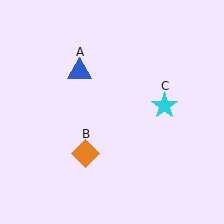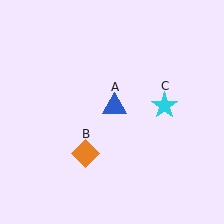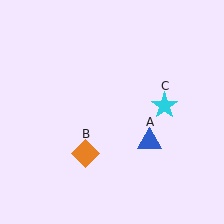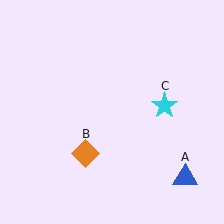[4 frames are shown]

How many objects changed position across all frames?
1 object changed position: blue triangle (object A).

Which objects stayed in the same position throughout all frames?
Orange diamond (object B) and cyan star (object C) remained stationary.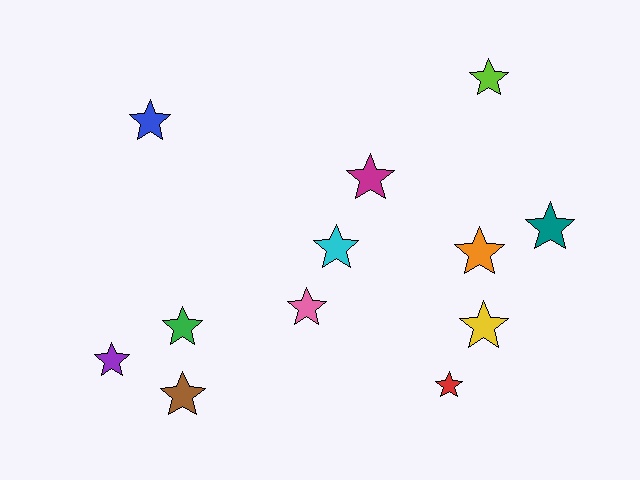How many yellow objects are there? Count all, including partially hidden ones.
There is 1 yellow object.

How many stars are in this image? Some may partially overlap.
There are 12 stars.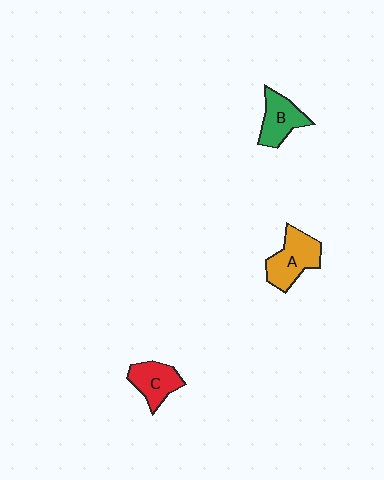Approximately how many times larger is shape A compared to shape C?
Approximately 1.3 times.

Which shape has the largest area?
Shape A (orange).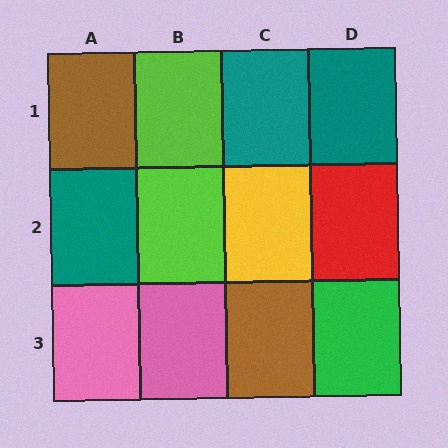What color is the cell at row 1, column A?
Brown.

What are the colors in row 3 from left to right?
Pink, pink, brown, green.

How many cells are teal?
3 cells are teal.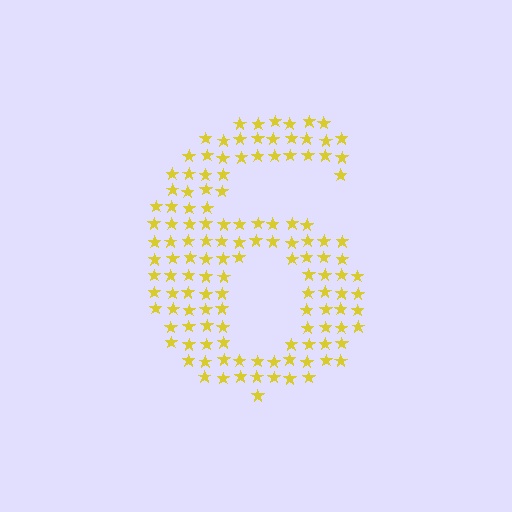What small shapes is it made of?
It is made of small stars.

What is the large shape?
The large shape is the digit 6.